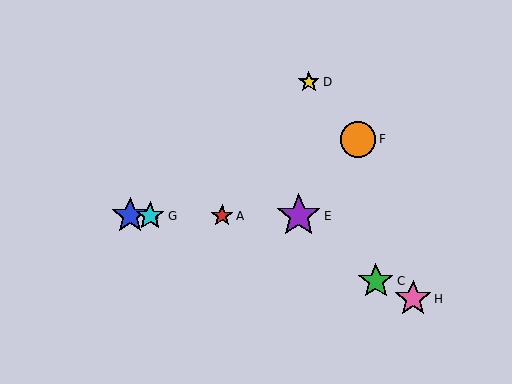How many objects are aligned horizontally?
4 objects (A, B, E, G) are aligned horizontally.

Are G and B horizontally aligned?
Yes, both are at y≈216.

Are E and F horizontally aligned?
No, E is at y≈216 and F is at y≈139.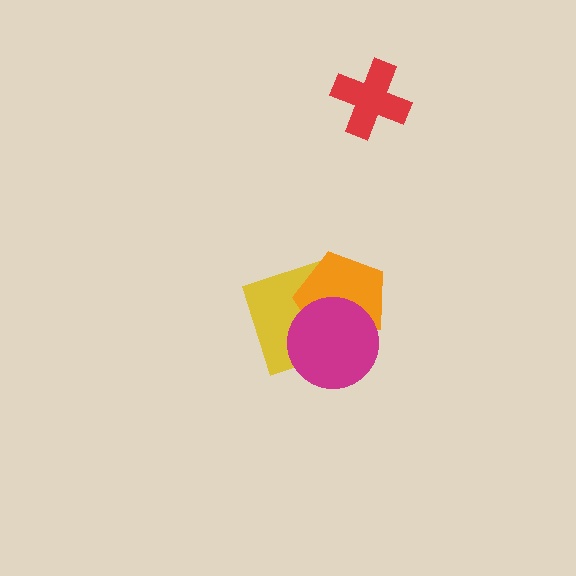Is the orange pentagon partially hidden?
Yes, it is partially covered by another shape.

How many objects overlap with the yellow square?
2 objects overlap with the yellow square.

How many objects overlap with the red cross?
0 objects overlap with the red cross.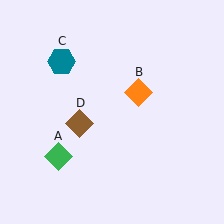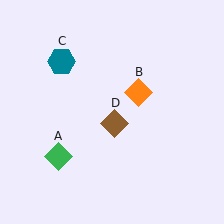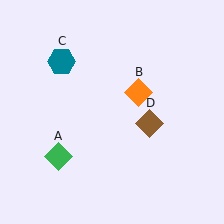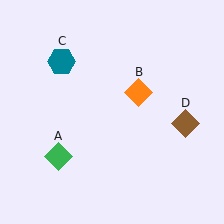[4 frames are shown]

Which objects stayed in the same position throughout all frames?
Green diamond (object A) and orange diamond (object B) and teal hexagon (object C) remained stationary.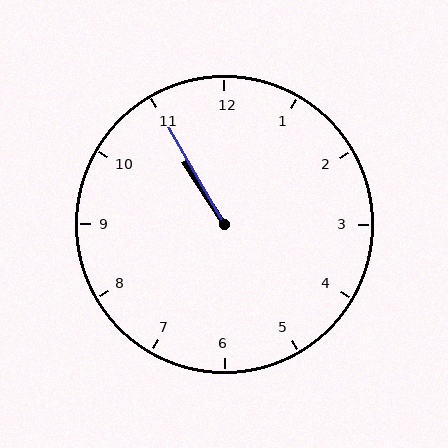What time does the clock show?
10:55.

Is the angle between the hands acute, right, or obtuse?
It is acute.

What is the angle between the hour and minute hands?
Approximately 2 degrees.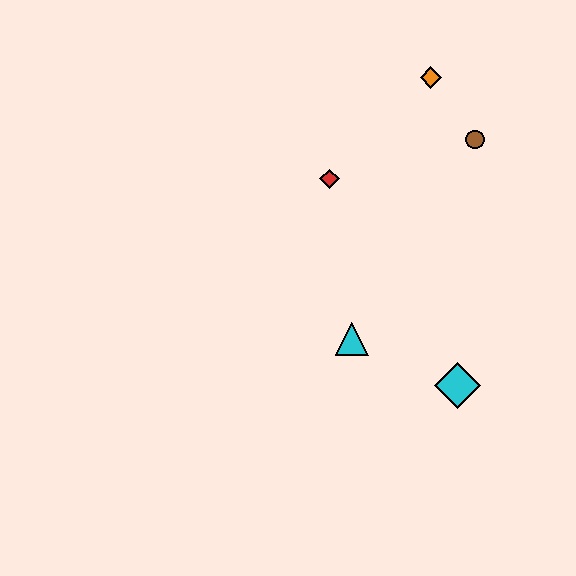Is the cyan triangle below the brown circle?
Yes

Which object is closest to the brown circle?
The orange diamond is closest to the brown circle.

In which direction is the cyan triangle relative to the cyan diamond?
The cyan triangle is to the left of the cyan diamond.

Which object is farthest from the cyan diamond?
The orange diamond is farthest from the cyan diamond.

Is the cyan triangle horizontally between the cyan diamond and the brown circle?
No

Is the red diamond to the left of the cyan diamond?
Yes